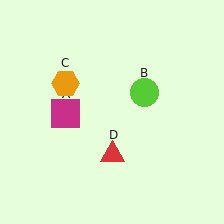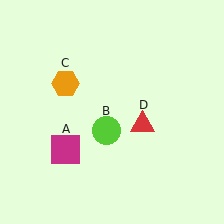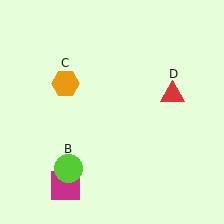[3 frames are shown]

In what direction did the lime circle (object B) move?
The lime circle (object B) moved down and to the left.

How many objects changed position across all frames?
3 objects changed position: magenta square (object A), lime circle (object B), red triangle (object D).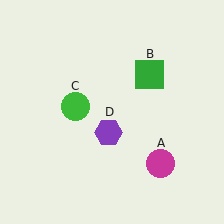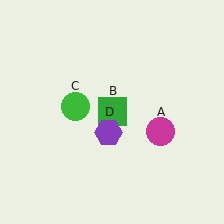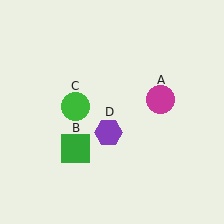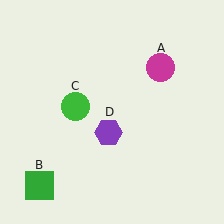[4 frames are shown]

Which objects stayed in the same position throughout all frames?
Green circle (object C) and purple hexagon (object D) remained stationary.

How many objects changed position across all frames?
2 objects changed position: magenta circle (object A), green square (object B).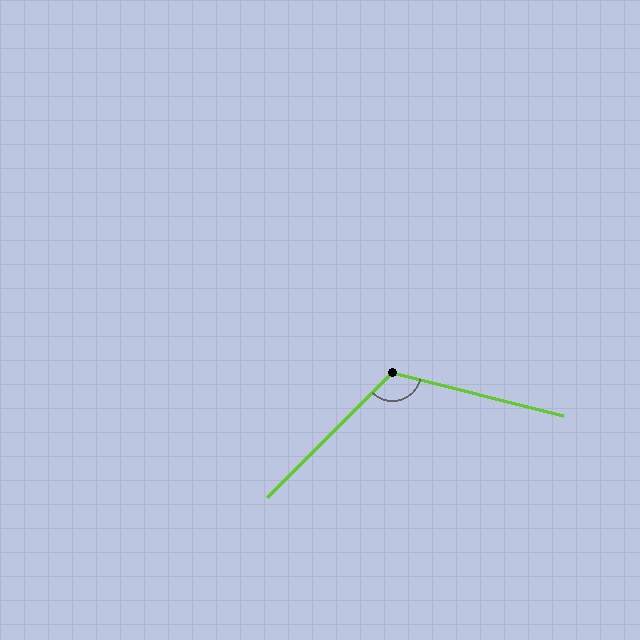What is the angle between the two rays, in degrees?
Approximately 121 degrees.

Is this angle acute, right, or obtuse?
It is obtuse.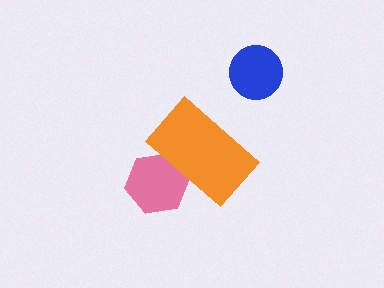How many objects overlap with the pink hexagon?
1 object overlaps with the pink hexagon.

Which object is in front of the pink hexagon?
The orange rectangle is in front of the pink hexagon.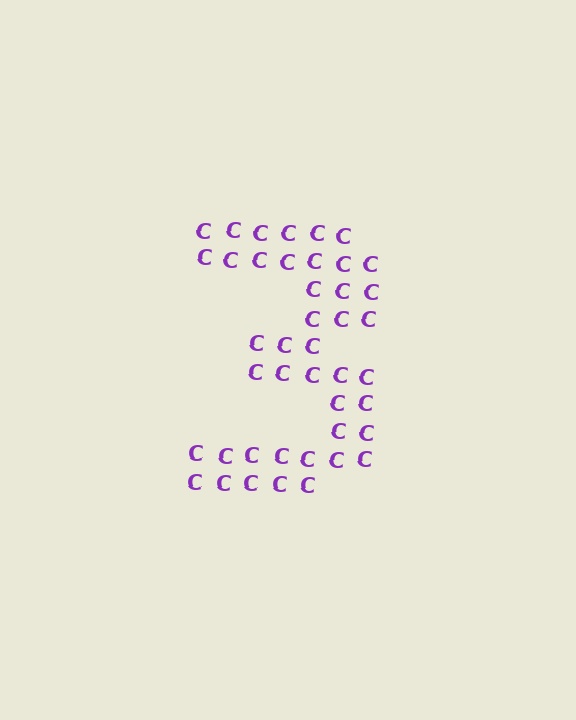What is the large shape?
The large shape is the digit 3.